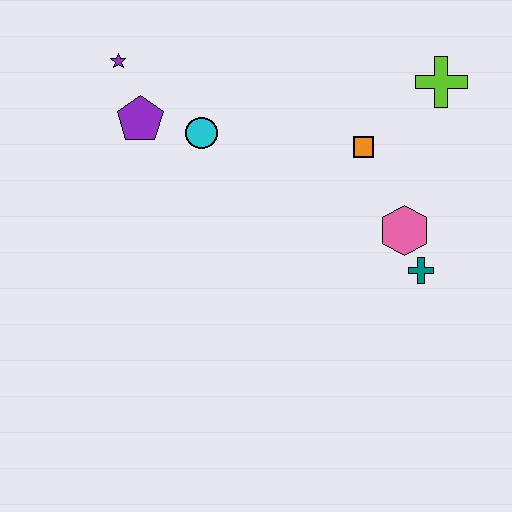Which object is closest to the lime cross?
The orange square is closest to the lime cross.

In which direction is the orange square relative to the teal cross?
The orange square is above the teal cross.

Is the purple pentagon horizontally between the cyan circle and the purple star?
Yes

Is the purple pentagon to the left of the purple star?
No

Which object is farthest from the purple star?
The teal cross is farthest from the purple star.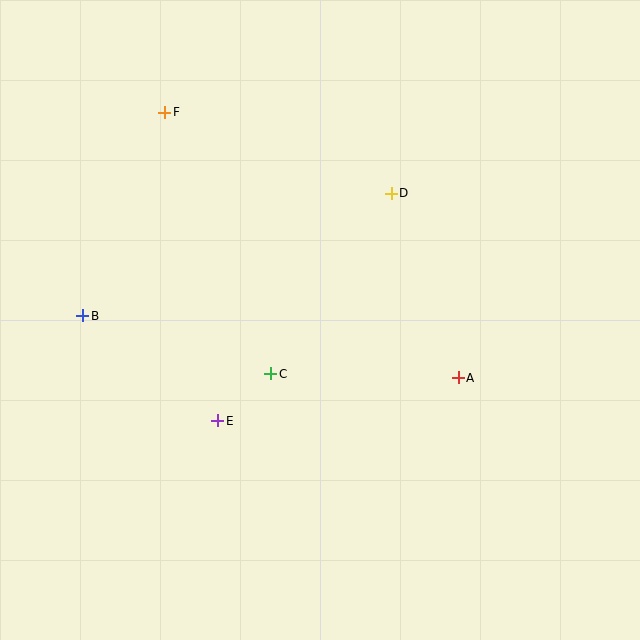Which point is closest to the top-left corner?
Point F is closest to the top-left corner.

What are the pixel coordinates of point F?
Point F is at (165, 112).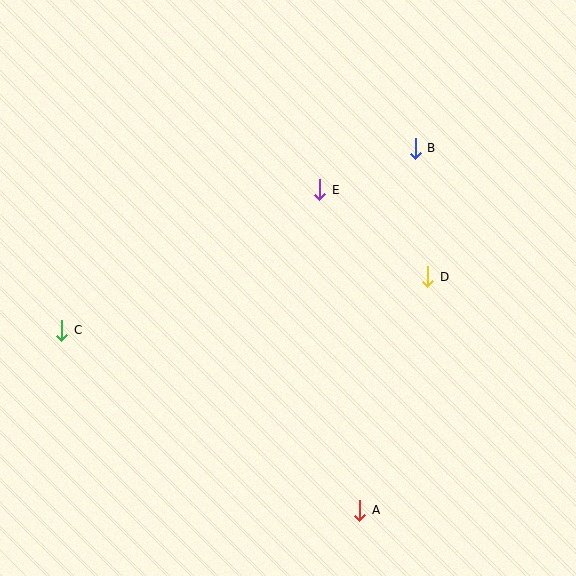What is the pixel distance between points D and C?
The distance between D and C is 370 pixels.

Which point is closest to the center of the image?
Point E at (320, 190) is closest to the center.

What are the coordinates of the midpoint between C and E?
The midpoint between C and E is at (191, 260).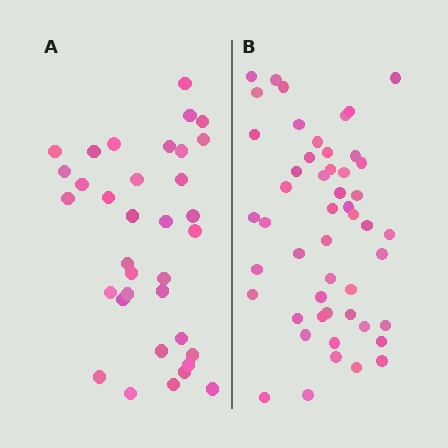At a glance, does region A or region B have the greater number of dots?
Region B (the right region) has more dots.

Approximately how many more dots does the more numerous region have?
Region B has approximately 15 more dots than region A.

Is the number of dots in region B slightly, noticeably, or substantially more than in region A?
Region B has noticeably more, but not dramatically so. The ratio is roughly 1.4 to 1.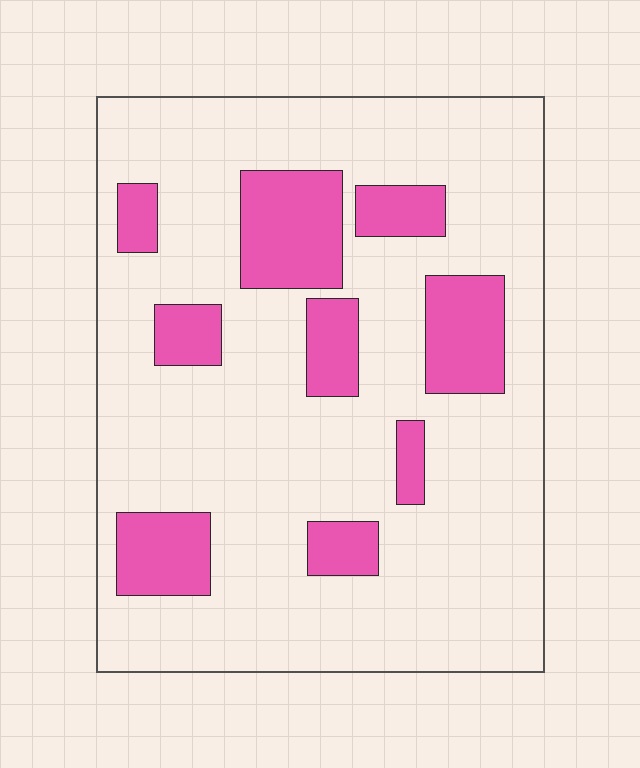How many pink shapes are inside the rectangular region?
9.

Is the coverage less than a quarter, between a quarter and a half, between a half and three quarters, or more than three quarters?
Less than a quarter.